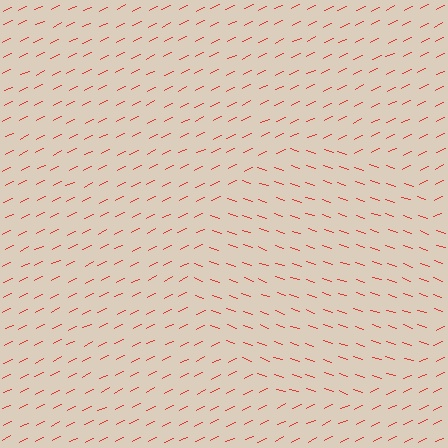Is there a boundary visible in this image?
Yes, there is a texture boundary formed by a change in line orientation.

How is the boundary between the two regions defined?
The boundary is defined purely by a change in line orientation (approximately 45 degrees difference). All lines are the same color and thickness.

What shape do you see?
I see a circle.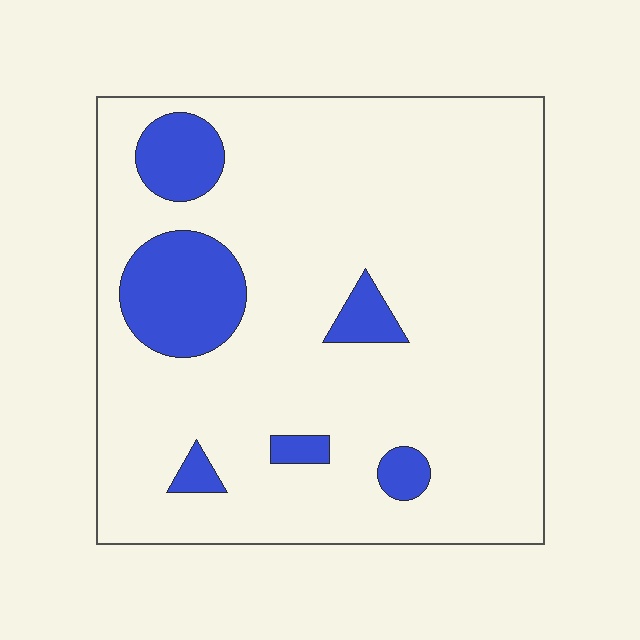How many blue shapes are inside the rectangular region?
6.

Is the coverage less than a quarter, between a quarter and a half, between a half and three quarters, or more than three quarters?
Less than a quarter.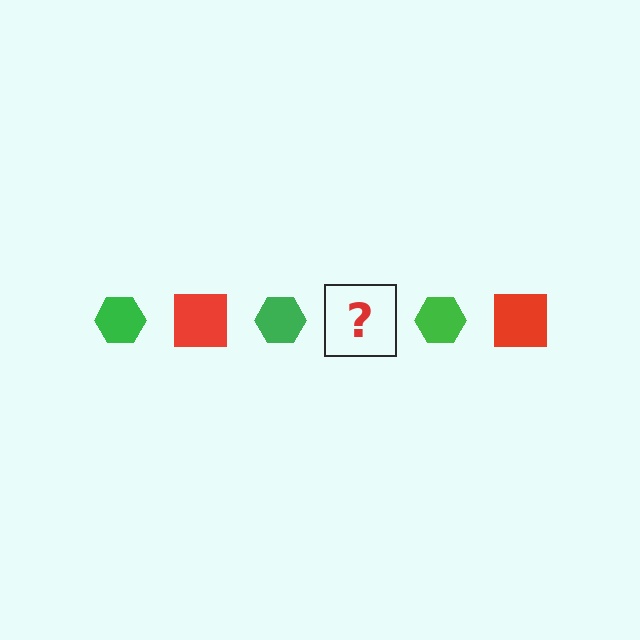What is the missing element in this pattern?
The missing element is a red square.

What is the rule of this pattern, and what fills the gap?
The rule is that the pattern alternates between green hexagon and red square. The gap should be filled with a red square.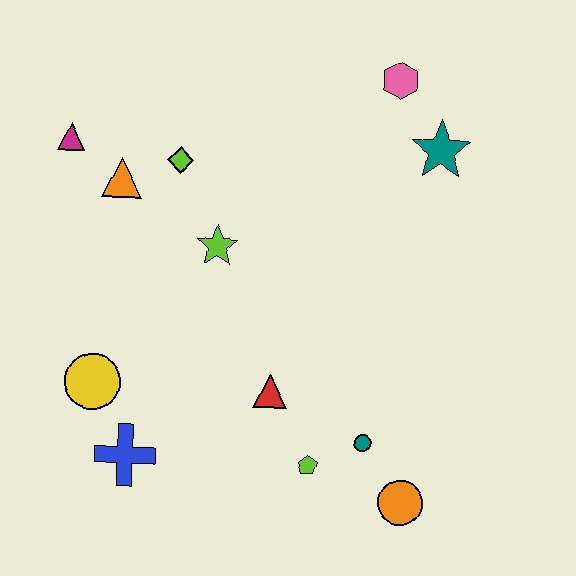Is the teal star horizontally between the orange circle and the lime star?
No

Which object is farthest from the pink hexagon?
The blue cross is farthest from the pink hexagon.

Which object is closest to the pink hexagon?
The teal star is closest to the pink hexagon.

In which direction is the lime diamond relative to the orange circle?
The lime diamond is above the orange circle.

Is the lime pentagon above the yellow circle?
No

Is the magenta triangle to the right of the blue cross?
No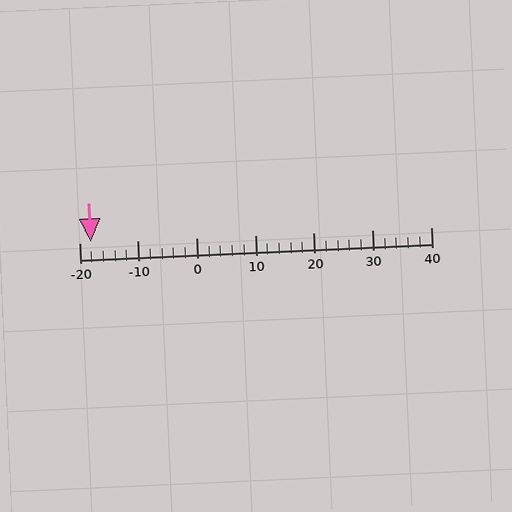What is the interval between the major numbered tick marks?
The major tick marks are spaced 10 units apart.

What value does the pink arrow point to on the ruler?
The pink arrow points to approximately -18.